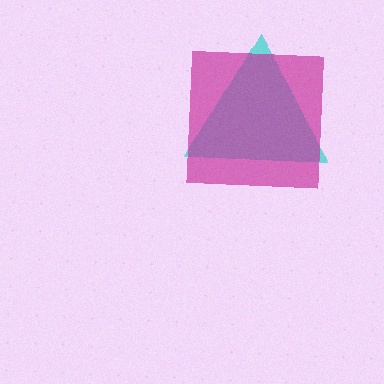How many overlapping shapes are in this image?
There are 2 overlapping shapes in the image.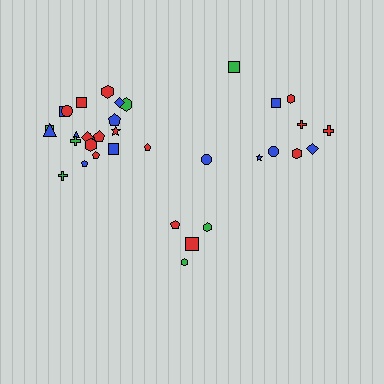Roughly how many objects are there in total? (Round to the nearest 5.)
Roughly 35 objects in total.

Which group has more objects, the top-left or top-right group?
The top-left group.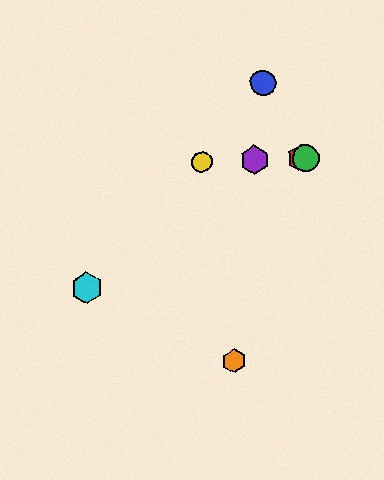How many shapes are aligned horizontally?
4 shapes (the red hexagon, the green circle, the yellow circle, the purple hexagon) are aligned horizontally.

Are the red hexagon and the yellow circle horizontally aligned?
Yes, both are at y≈158.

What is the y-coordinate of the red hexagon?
The red hexagon is at y≈158.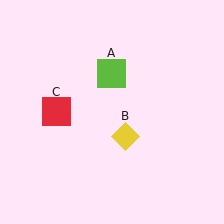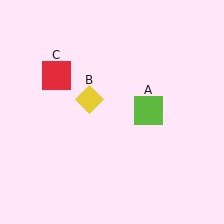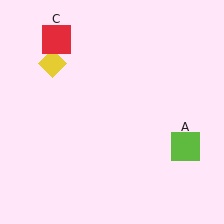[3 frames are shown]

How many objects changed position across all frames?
3 objects changed position: lime square (object A), yellow diamond (object B), red square (object C).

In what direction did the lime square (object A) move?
The lime square (object A) moved down and to the right.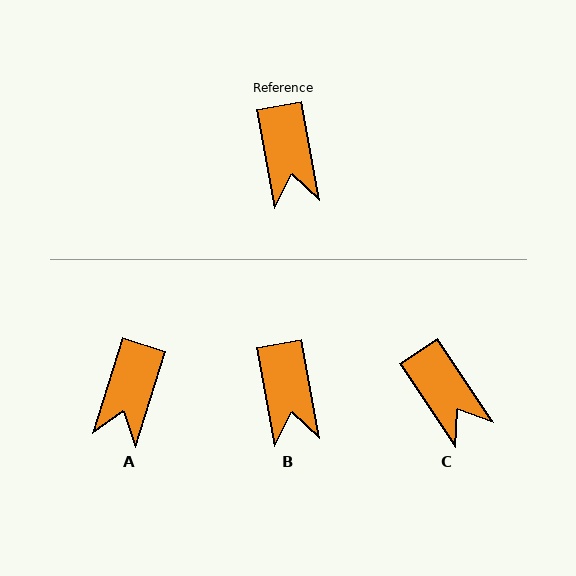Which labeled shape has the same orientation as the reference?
B.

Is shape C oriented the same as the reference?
No, it is off by about 24 degrees.